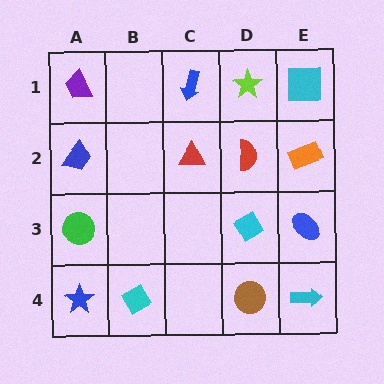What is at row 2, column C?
A red triangle.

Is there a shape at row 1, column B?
No, that cell is empty.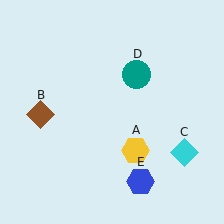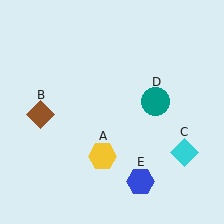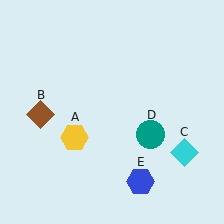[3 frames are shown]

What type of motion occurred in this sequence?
The yellow hexagon (object A), teal circle (object D) rotated clockwise around the center of the scene.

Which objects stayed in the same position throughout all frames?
Brown diamond (object B) and cyan diamond (object C) and blue hexagon (object E) remained stationary.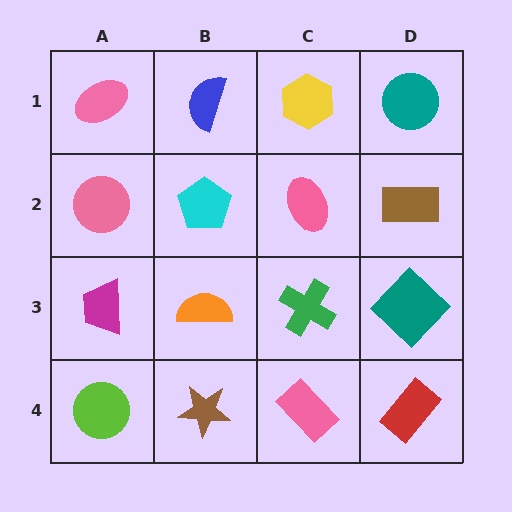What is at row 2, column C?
A pink ellipse.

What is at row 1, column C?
A yellow hexagon.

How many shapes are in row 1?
4 shapes.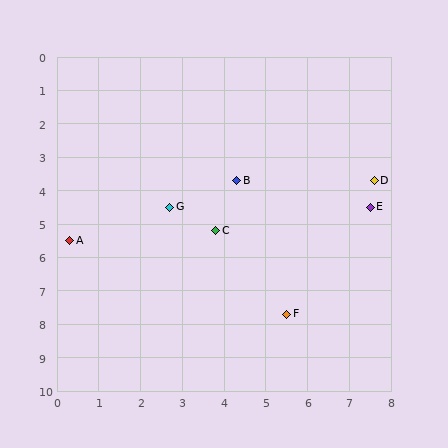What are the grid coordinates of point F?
Point F is at approximately (5.5, 7.7).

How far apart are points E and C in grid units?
Points E and C are about 3.8 grid units apart.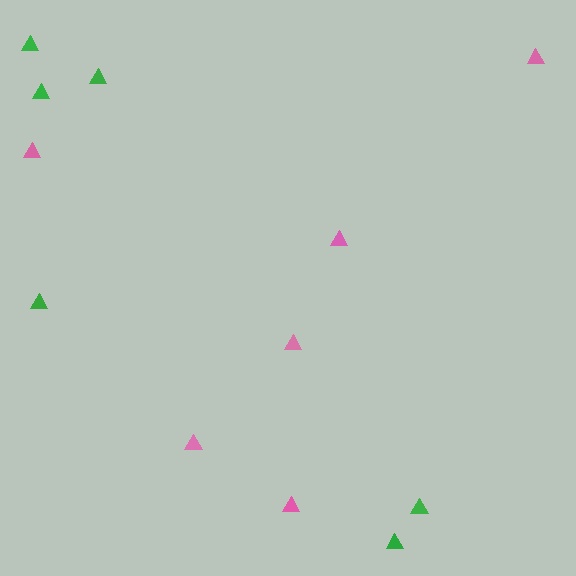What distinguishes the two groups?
There are 2 groups: one group of pink triangles (6) and one group of green triangles (6).